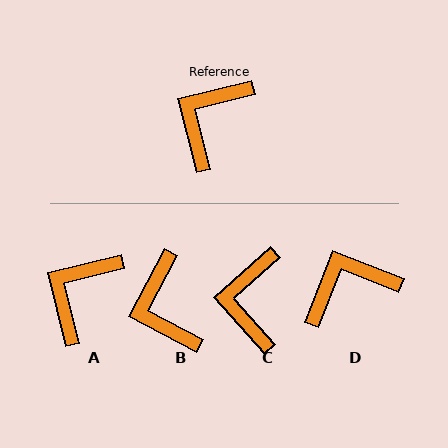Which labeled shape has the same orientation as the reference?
A.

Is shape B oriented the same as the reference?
No, it is off by about 49 degrees.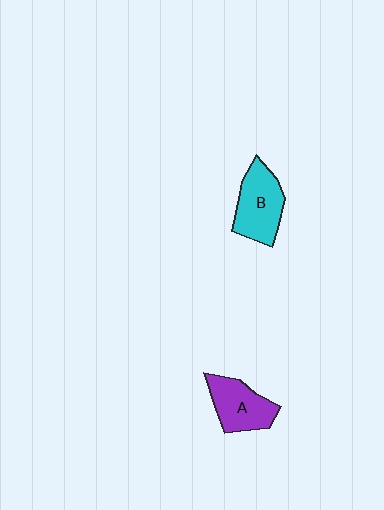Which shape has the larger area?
Shape B (cyan).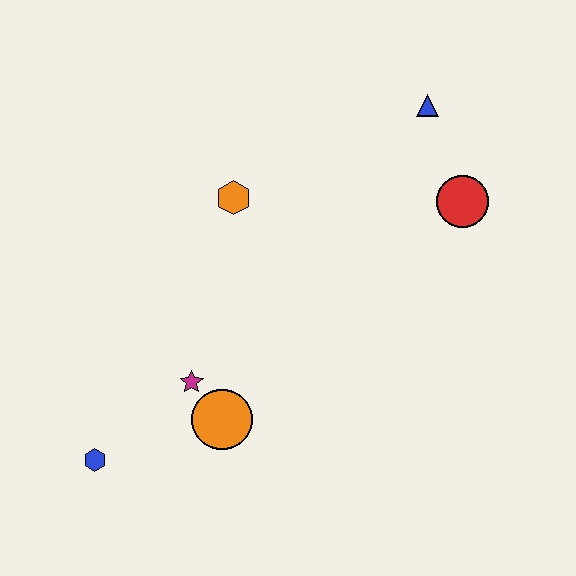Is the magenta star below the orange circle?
No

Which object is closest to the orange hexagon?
The magenta star is closest to the orange hexagon.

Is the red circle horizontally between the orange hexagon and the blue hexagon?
No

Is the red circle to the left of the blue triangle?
No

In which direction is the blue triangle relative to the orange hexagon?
The blue triangle is to the right of the orange hexagon.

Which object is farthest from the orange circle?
The blue triangle is farthest from the orange circle.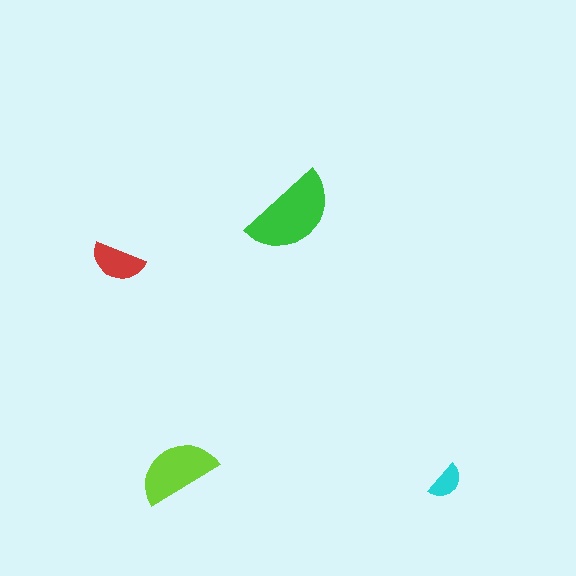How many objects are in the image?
There are 4 objects in the image.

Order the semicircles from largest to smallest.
the green one, the lime one, the red one, the cyan one.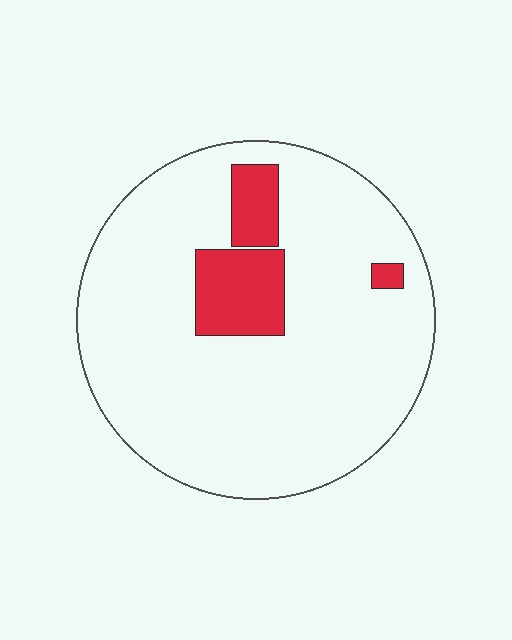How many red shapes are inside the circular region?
3.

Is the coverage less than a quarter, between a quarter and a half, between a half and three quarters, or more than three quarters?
Less than a quarter.